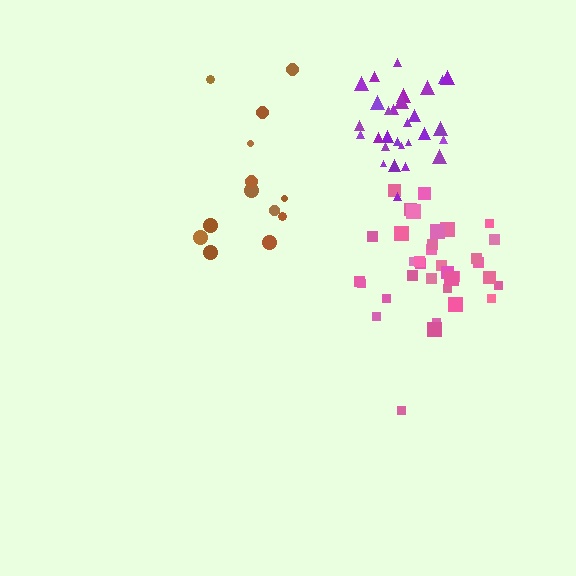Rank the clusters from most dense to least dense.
purple, pink, brown.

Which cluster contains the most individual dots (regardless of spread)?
Pink (35).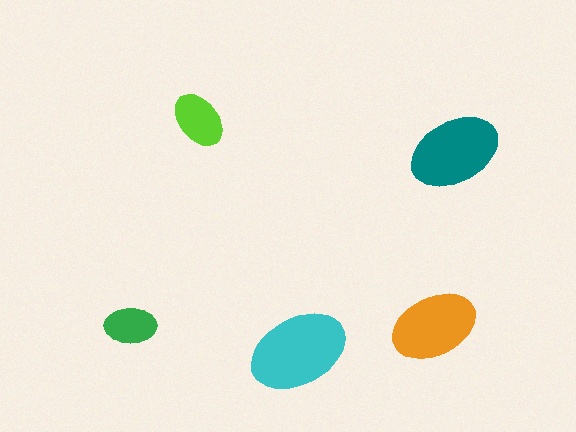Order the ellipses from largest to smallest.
the cyan one, the teal one, the orange one, the lime one, the green one.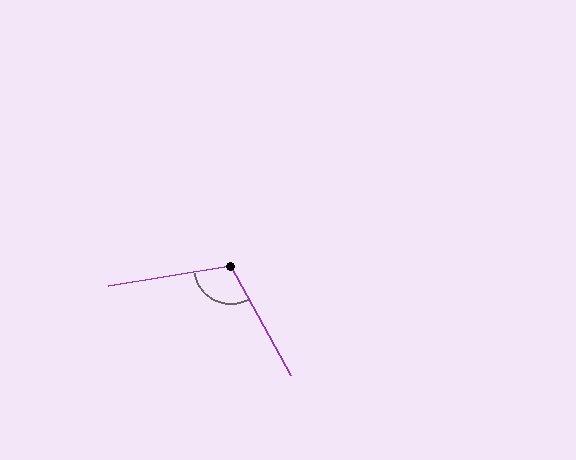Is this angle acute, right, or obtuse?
It is obtuse.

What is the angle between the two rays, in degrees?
Approximately 109 degrees.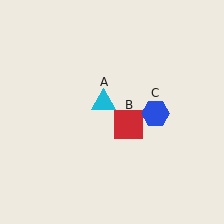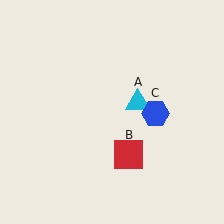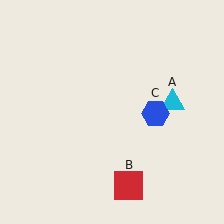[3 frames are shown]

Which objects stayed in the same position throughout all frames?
Blue hexagon (object C) remained stationary.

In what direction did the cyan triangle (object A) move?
The cyan triangle (object A) moved right.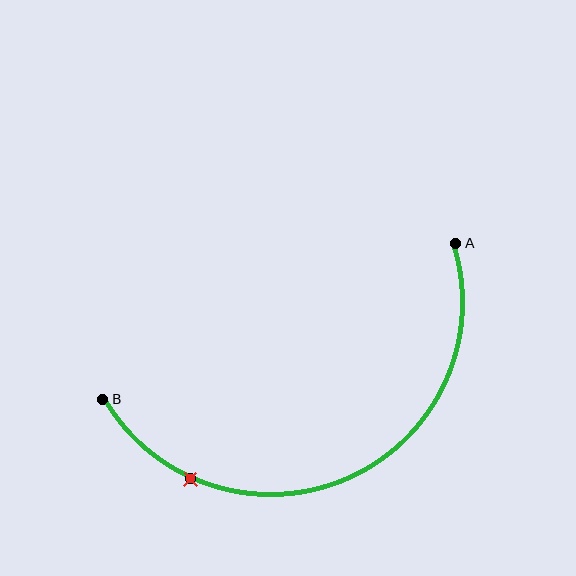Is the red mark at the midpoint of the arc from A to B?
No. The red mark lies on the arc but is closer to endpoint B. The arc midpoint would be at the point on the curve equidistant along the arc from both A and B.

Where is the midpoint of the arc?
The arc midpoint is the point on the curve farthest from the straight line joining A and B. It sits below that line.